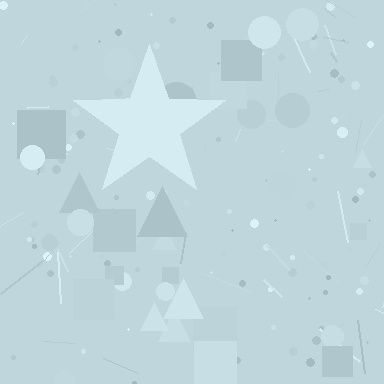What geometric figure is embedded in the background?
A star is embedded in the background.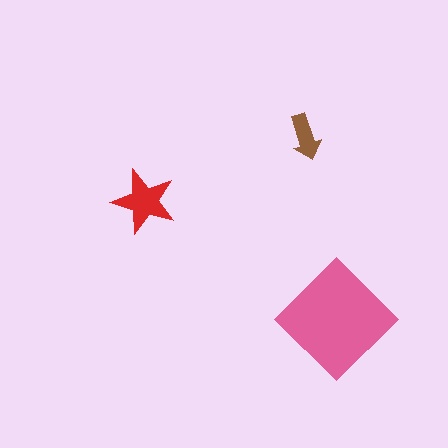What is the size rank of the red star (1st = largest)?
2nd.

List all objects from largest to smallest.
The pink diamond, the red star, the brown arrow.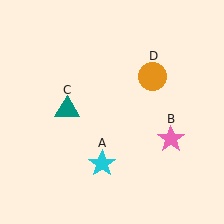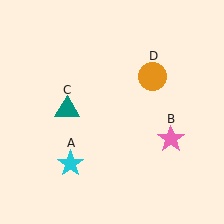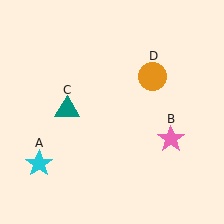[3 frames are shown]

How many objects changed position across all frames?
1 object changed position: cyan star (object A).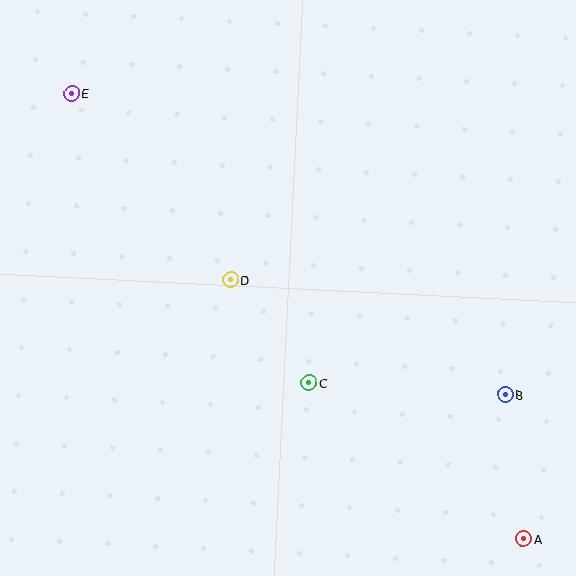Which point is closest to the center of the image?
Point D at (231, 280) is closest to the center.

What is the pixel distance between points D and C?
The distance between D and C is 129 pixels.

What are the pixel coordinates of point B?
Point B is at (505, 395).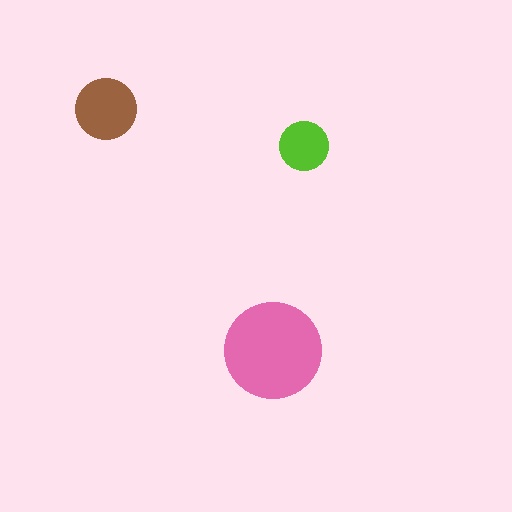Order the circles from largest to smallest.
the pink one, the brown one, the lime one.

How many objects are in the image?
There are 3 objects in the image.